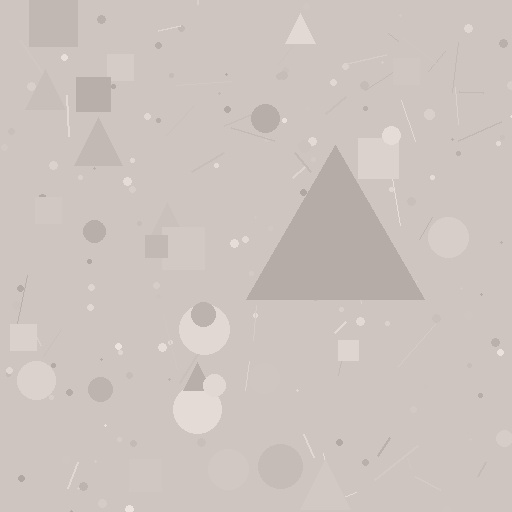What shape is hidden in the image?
A triangle is hidden in the image.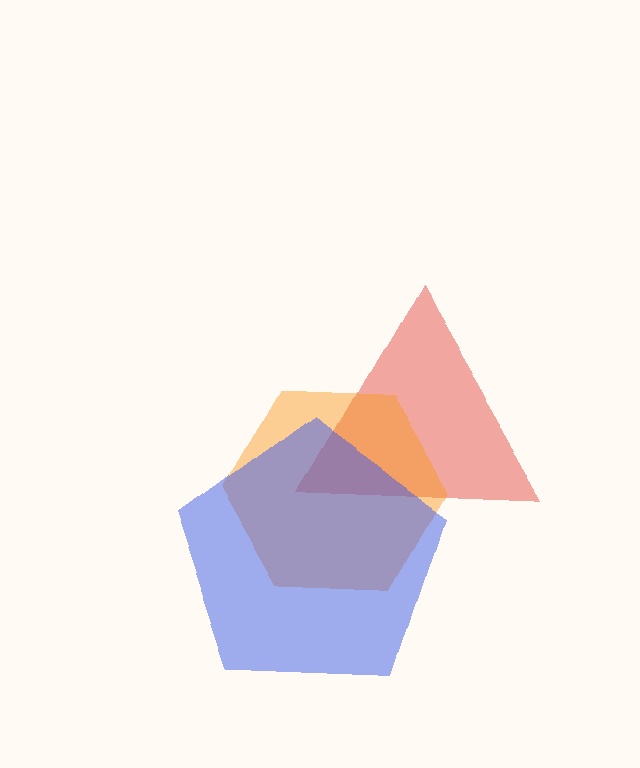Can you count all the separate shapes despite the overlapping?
Yes, there are 3 separate shapes.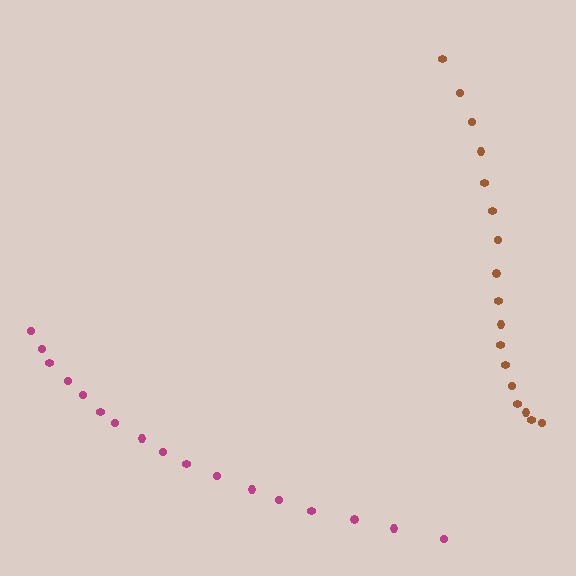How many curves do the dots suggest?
There are 2 distinct paths.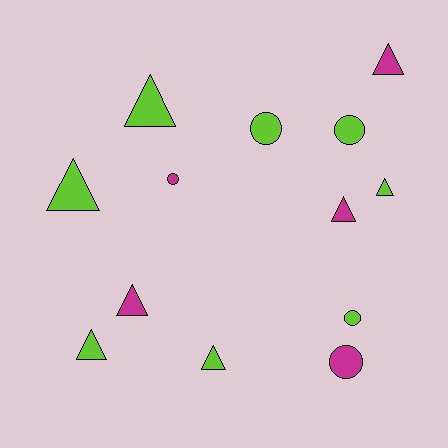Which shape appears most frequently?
Triangle, with 8 objects.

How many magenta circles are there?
There are 2 magenta circles.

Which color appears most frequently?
Lime, with 8 objects.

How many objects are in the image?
There are 13 objects.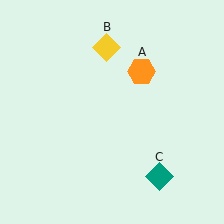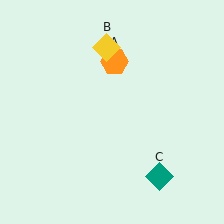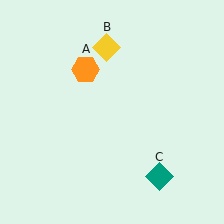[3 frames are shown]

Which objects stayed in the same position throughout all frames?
Yellow diamond (object B) and teal diamond (object C) remained stationary.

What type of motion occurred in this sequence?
The orange hexagon (object A) rotated counterclockwise around the center of the scene.